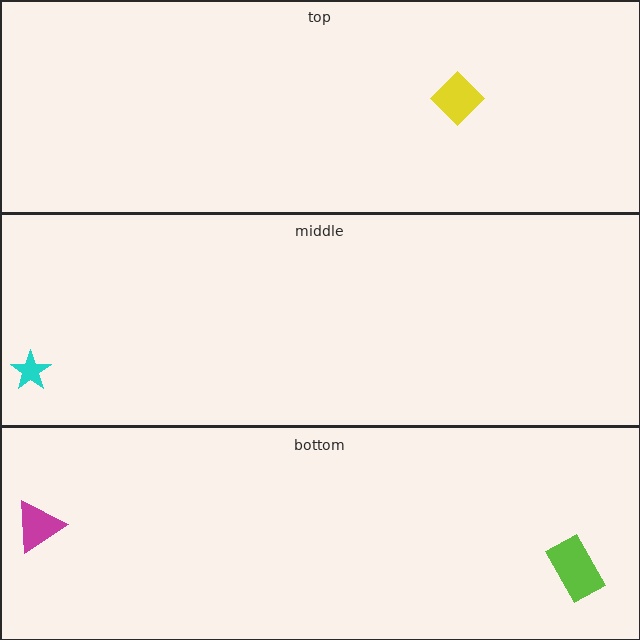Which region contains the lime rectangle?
The bottom region.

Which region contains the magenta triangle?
The bottom region.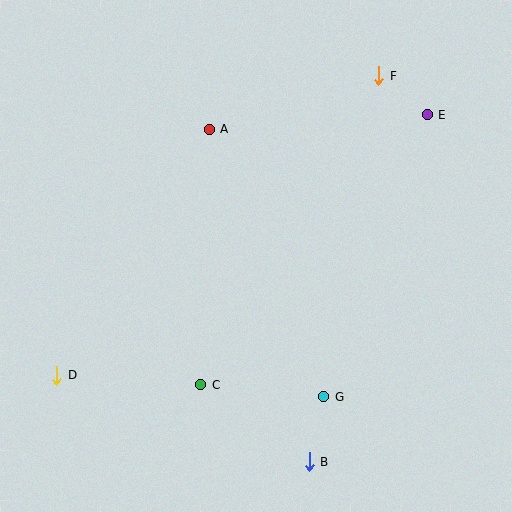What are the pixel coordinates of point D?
Point D is at (57, 375).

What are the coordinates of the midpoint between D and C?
The midpoint between D and C is at (129, 380).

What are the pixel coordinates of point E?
Point E is at (427, 115).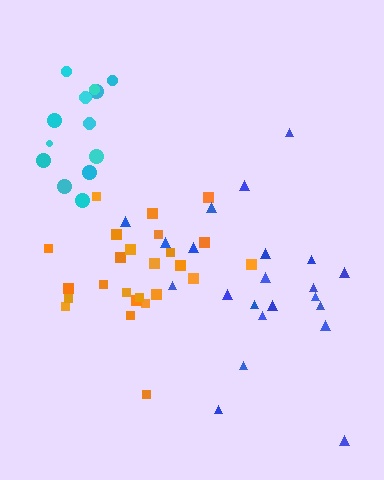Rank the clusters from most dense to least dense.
orange, blue, cyan.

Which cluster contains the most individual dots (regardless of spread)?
Orange (25).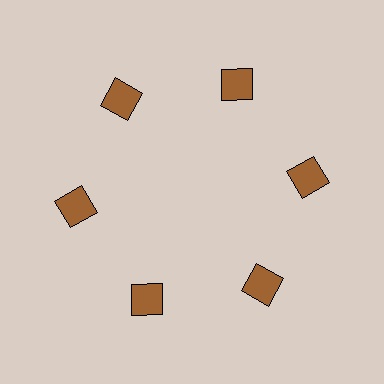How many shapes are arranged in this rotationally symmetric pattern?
There are 6 shapes, arranged in 6 groups of 1.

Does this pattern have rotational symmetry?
Yes, this pattern has 6-fold rotational symmetry. It looks the same after rotating 60 degrees around the center.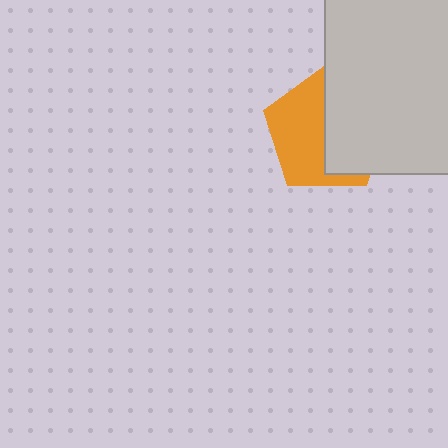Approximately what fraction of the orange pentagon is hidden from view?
Roughly 50% of the orange pentagon is hidden behind the light gray rectangle.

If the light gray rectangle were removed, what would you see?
You would see the complete orange pentagon.